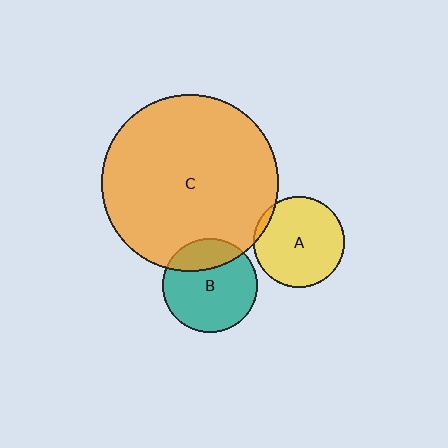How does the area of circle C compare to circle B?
Approximately 3.5 times.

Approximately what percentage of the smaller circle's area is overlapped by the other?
Approximately 25%.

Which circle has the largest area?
Circle C (orange).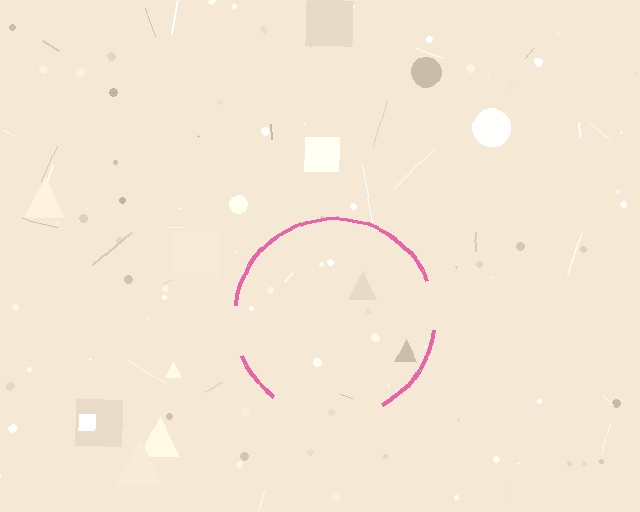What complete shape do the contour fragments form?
The contour fragments form a circle.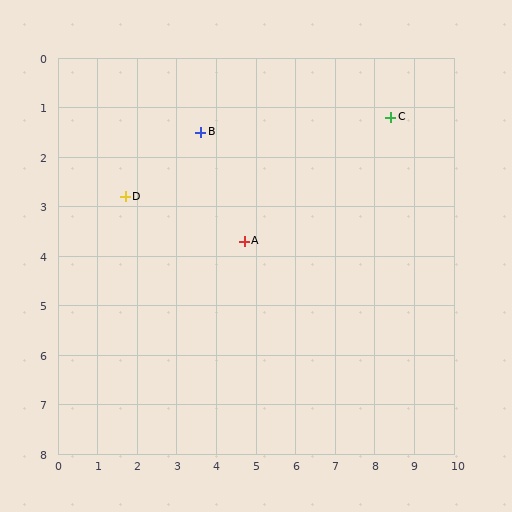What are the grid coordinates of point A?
Point A is at approximately (4.7, 3.7).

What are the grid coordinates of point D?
Point D is at approximately (1.7, 2.8).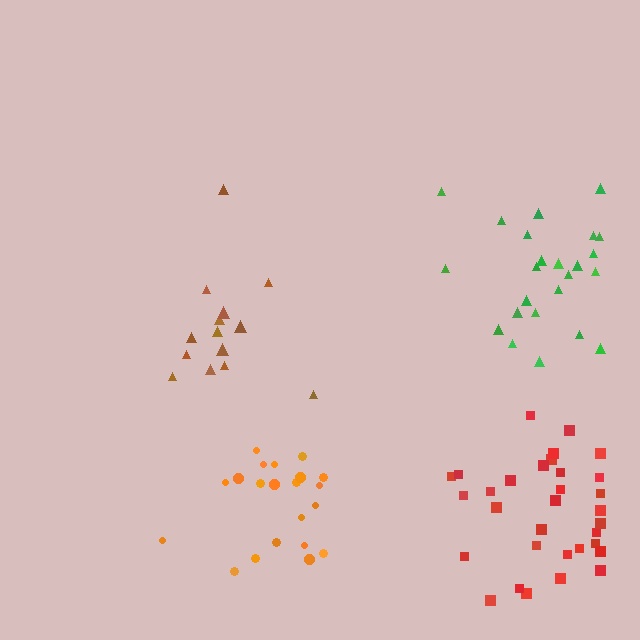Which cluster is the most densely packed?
Orange.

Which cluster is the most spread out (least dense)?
Brown.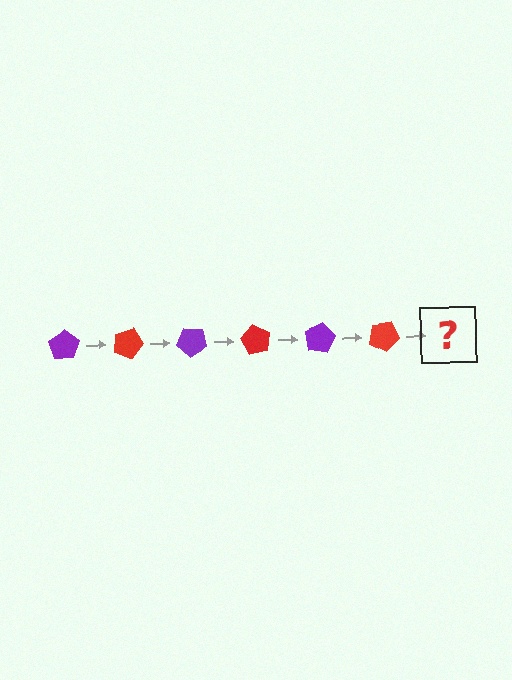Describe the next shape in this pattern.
It should be a purple pentagon, rotated 120 degrees from the start.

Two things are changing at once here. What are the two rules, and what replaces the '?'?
The two rules are that it rotates 20 degrees each step and the color cycles through purple and red. The '?' should be a purple pentagon, rotated 120 degrees from the start.